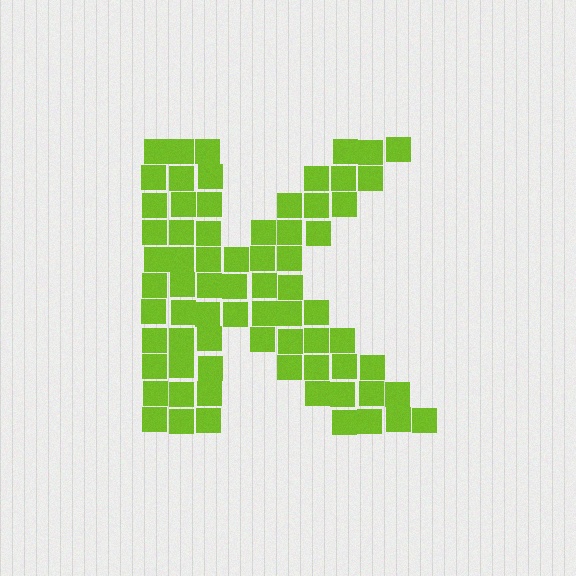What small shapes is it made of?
It is made of small squares.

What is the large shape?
The large shape is the letter K.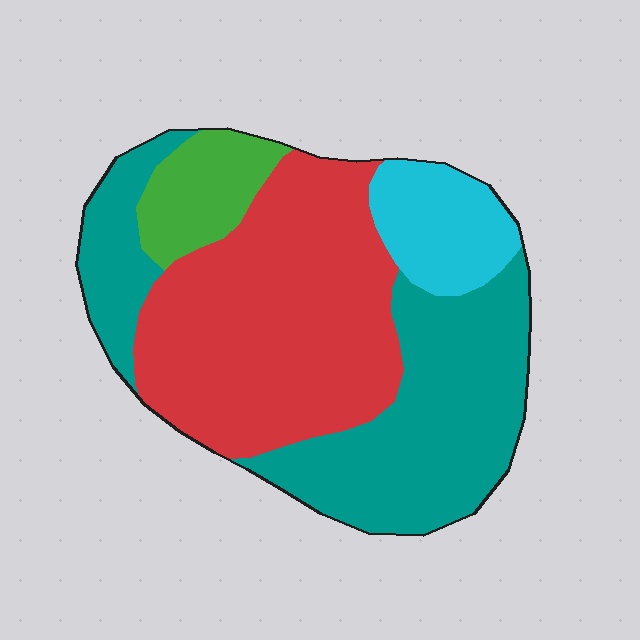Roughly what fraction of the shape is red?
Red takes up about two fifths (2/5) of the shape.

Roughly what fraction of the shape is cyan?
Cyan takes up about one tenth (1/10) of the shape.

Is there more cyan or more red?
Red.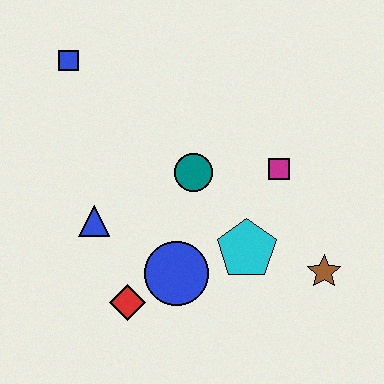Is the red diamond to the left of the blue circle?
Yes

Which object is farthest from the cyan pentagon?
The blue square is farthest from the cyan pentagon.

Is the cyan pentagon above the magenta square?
No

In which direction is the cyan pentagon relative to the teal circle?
The cyan pentagon is below the teal circle.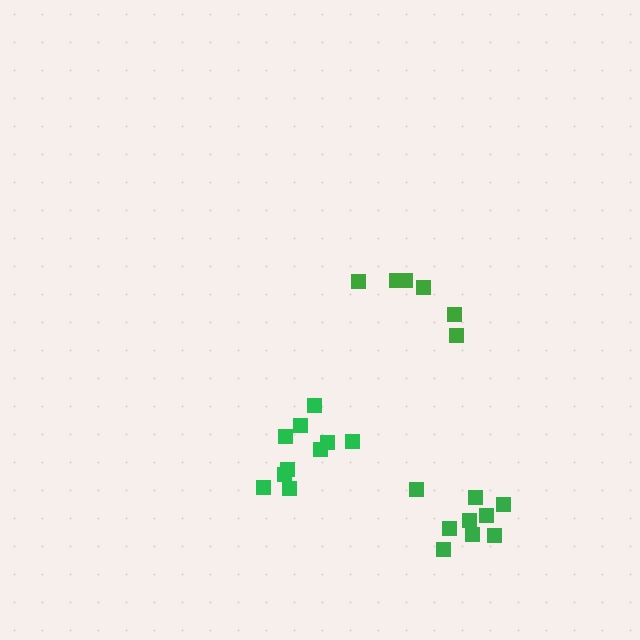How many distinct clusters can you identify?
There are 3 distinct clusters.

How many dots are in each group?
Group 1: 10 dots, Group 2: 9 dots, Group 3: 6 dots (25 total).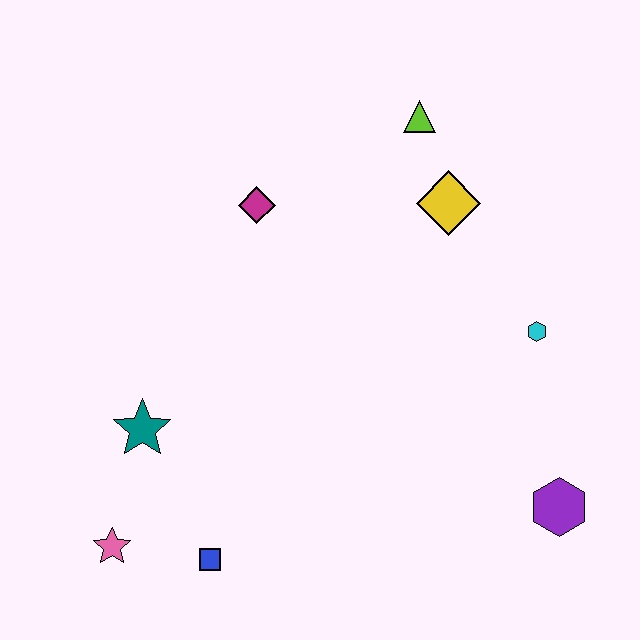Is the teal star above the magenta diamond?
No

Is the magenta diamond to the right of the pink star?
Yes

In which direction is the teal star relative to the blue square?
The teal star is above the blue square.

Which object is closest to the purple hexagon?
The cyan hexagon is closest to the purple hexagon.